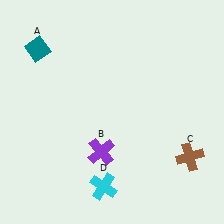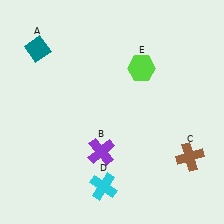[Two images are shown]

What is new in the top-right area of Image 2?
A lime hexagon (E) was added in the top-right area of Image 2.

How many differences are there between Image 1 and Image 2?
There is 1 difference between the two images.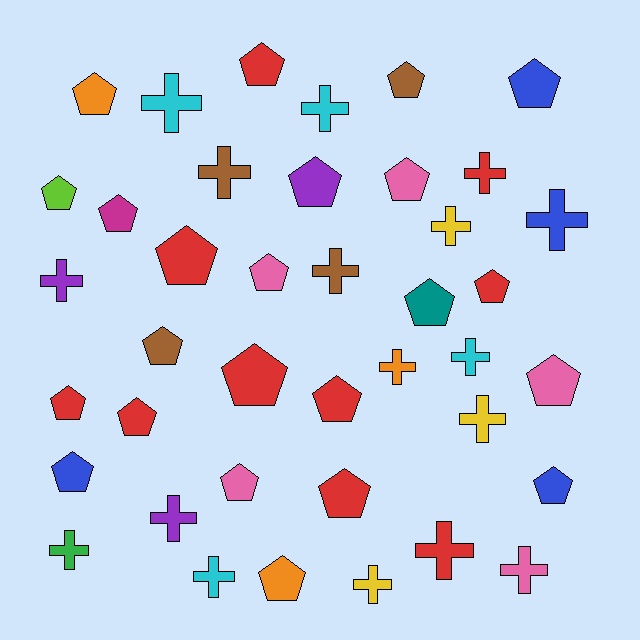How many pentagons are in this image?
There are 23 pentagons.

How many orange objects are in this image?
There are 3 orange objects.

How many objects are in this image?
There are 40 objects.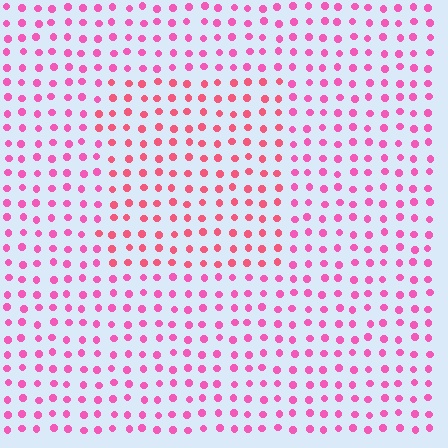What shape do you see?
I see a rectangle.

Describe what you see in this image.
The image is filled with small pink elements in a uniform arrangement. A rectangle-shaped region is visible where the elements are tinted to a slightly different hue, forming a subtle color boundary.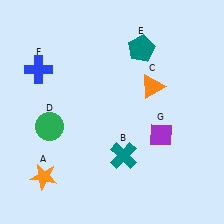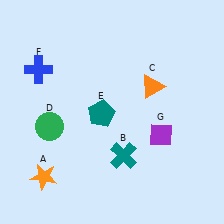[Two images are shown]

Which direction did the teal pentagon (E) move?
The teal pentagon (E) moved down.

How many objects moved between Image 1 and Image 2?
1 object moved between the two images.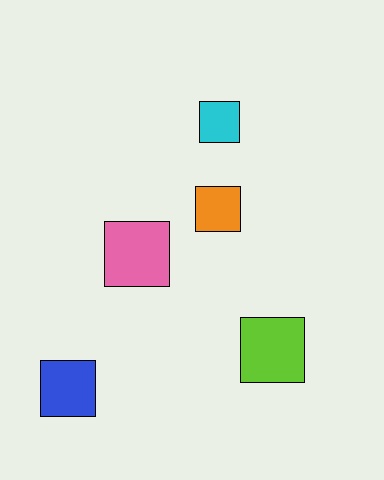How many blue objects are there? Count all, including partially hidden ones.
There is 1 blue object.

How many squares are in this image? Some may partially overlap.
There are 5 squares.